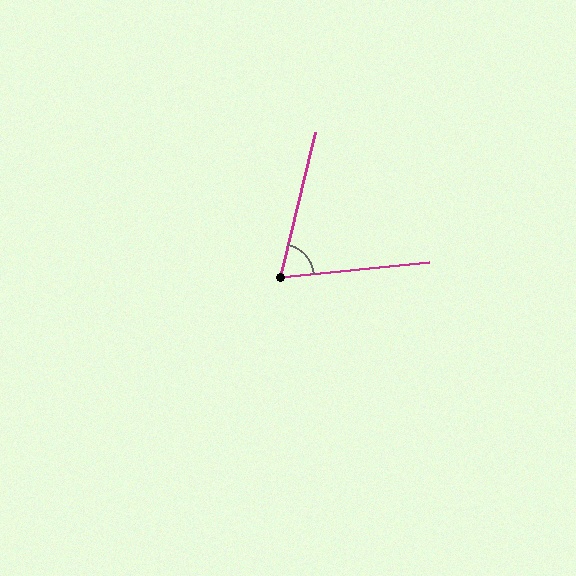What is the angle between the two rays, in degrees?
Approximately 71 degrees.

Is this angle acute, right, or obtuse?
It is acute.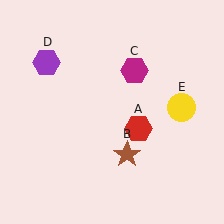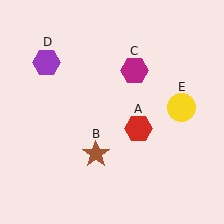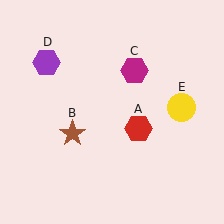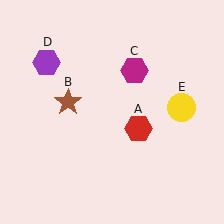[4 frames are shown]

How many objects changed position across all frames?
1 object changed position: brown star (object B).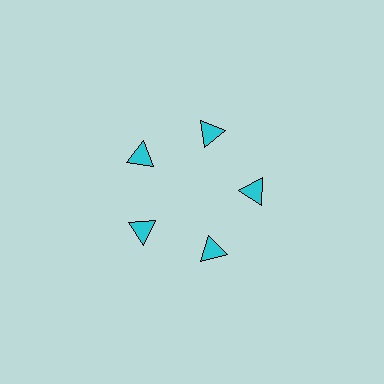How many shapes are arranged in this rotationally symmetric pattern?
There are 5 shapes, arranged in 5 groups of 1.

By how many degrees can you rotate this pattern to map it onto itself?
The pattern maps onto itself every 72 degrees of rotation.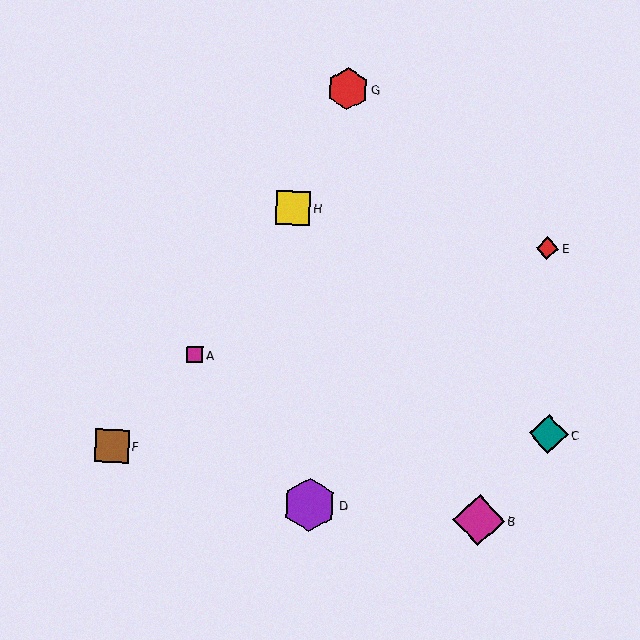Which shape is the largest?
The purple hexagon (labeled D) is the largest.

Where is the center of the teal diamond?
The center of the teal diamond is at (549, 434).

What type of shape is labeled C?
Shape C is a teal diamond.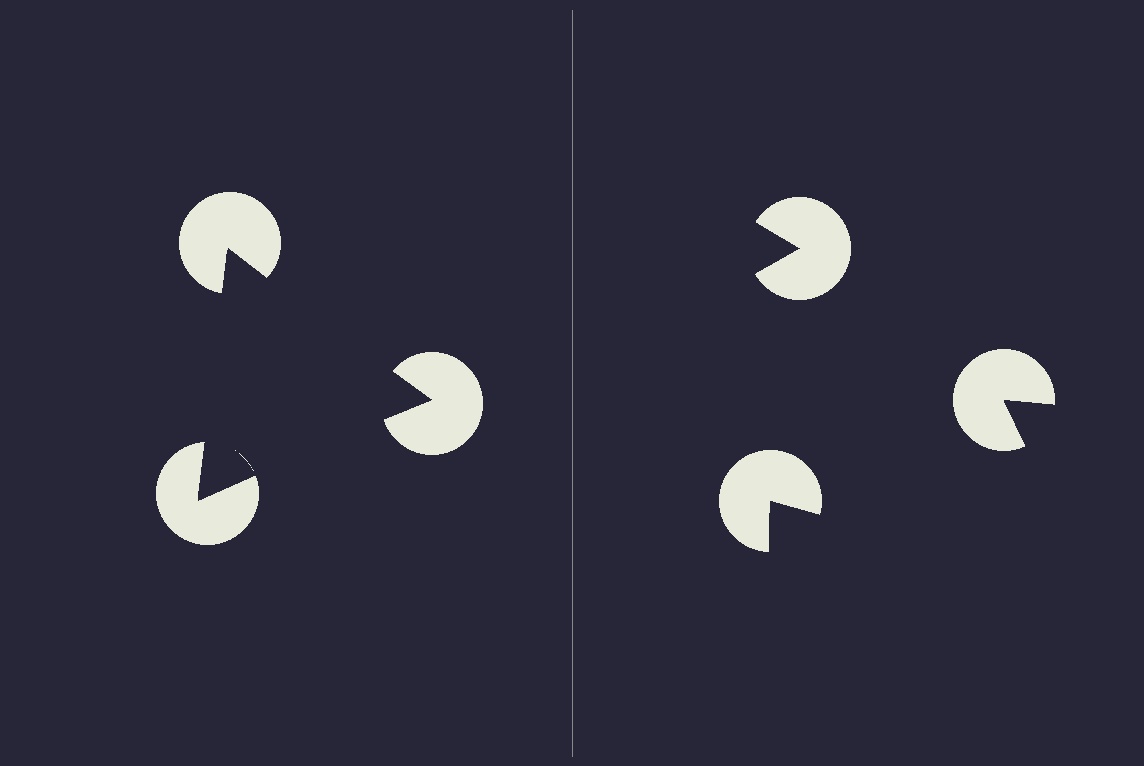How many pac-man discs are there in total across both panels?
6 — 3 on each side.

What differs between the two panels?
The pac-man discs are positioned identically on both sides; only the wedge orientations differ. On the left they align to a triangle; on the right they are misaligned.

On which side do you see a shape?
An illusory triangle appears on the left side. On the right side the wedge cuts are rotated, so no coherent shape forms.